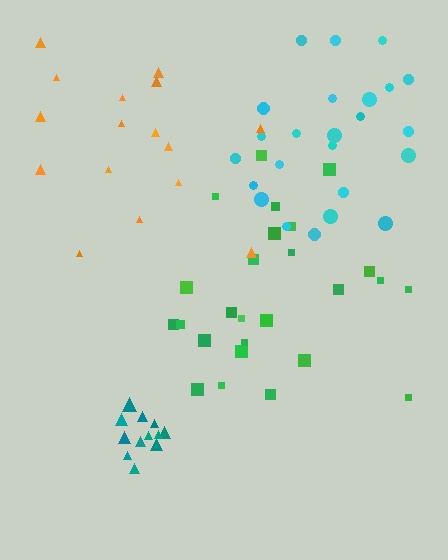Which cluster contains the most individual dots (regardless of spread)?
Green (26).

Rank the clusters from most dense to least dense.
teal, green, cyan, orange.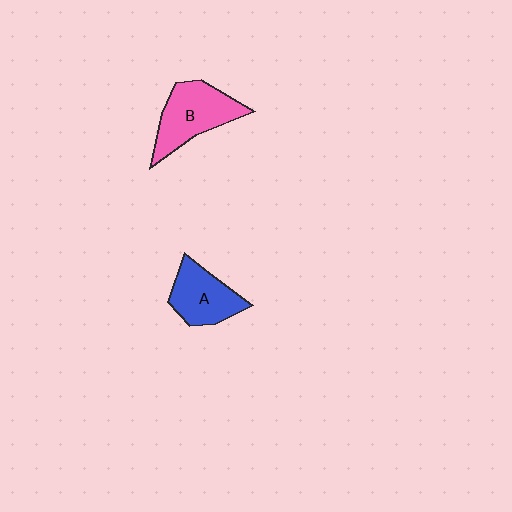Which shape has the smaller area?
Shape A (blue).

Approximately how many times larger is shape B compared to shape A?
Approximately 1.2 times.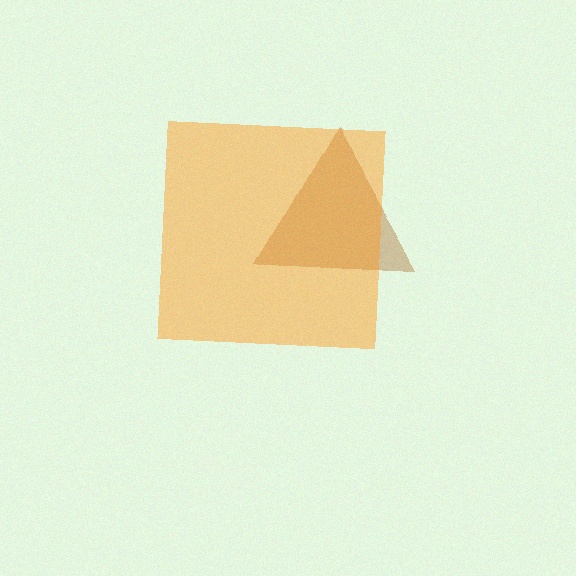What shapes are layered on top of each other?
The layered shapes are: a brown triangle, an orange square.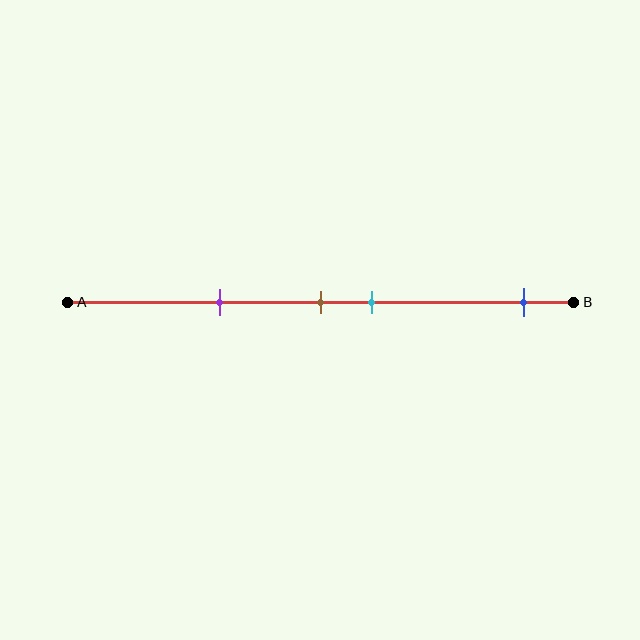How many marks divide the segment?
There are 4 marks dividing the segment.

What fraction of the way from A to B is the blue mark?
The blue mark is approximately 90% (0.9) of the way from A to B.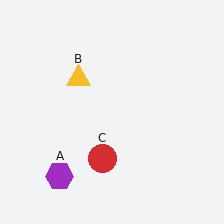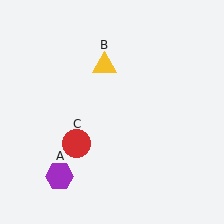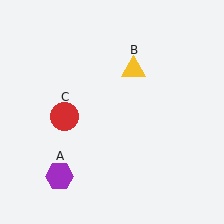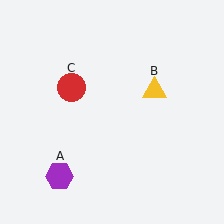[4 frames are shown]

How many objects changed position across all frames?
2 objects changed position: yellow triangle (object B), red circle (object C).